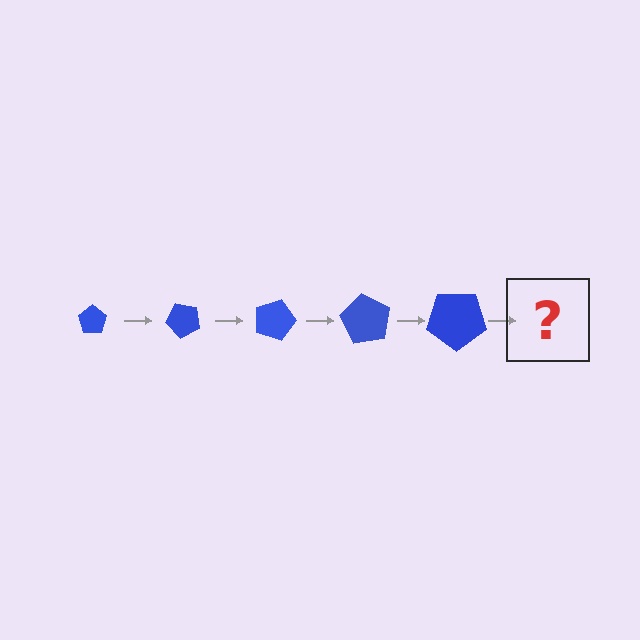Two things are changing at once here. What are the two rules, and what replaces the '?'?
The two rules are that the pentagon grows larger each step and it rotates 45 degrees each step. The '?' should be a pentagon, larger than the previous one and rotated 225 degrees from the start.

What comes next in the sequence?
The next element should be a pentagon, larger than the previous one and rotated 225 degrees from the start.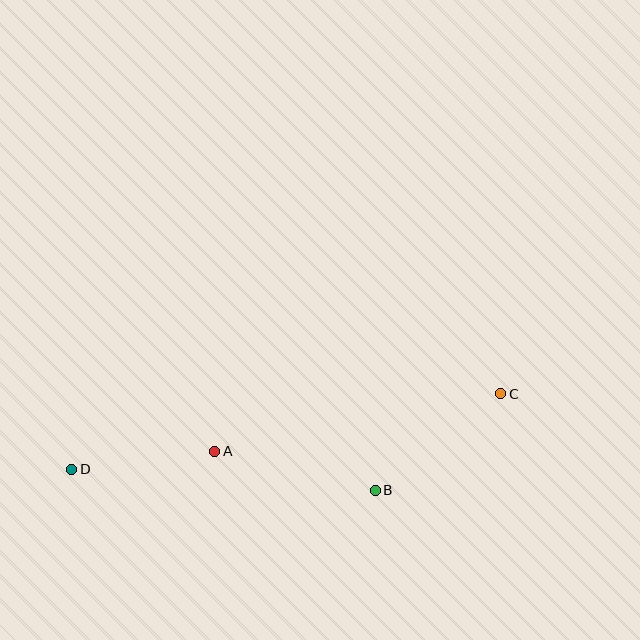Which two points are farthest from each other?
Points C and D are farthest from each other.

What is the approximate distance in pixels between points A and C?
The distance between A and C is approximately 292 pixels.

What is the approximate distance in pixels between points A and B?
The distance between A and B is approximately 165 pixels.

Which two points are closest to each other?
Points A and D are closest to each other.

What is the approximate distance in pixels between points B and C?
The distance between B and C is approximately 158 pixels.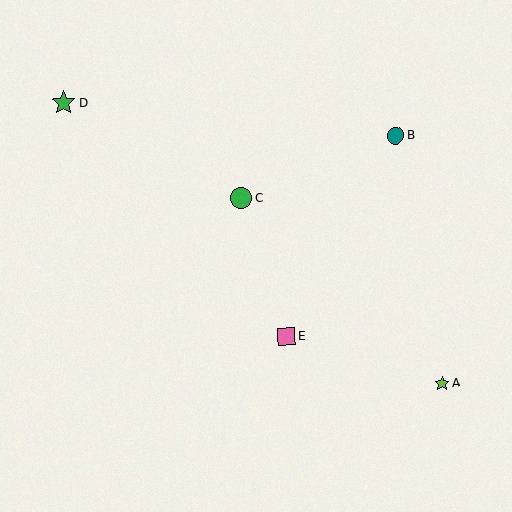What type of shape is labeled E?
Shape E is a pink square.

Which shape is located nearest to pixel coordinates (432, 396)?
The lime star (labeled A) at (442, 383) is nearest to that location.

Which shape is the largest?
The green star (labeled D) is the largest.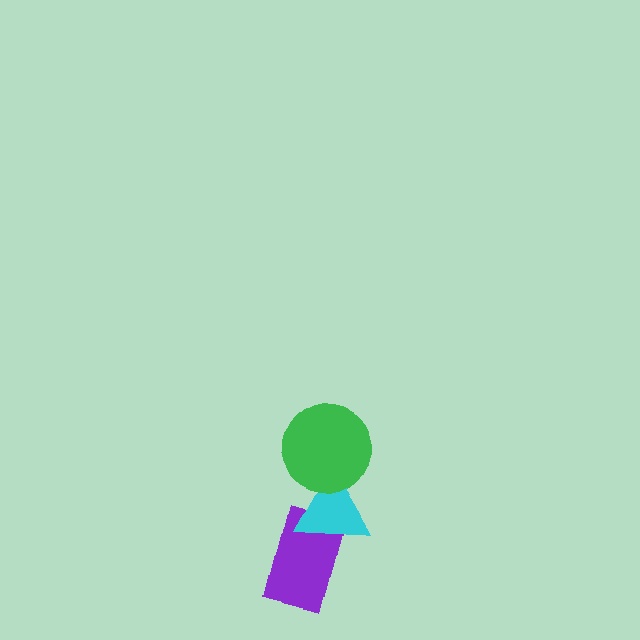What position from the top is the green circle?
The green circle is 1st from the top.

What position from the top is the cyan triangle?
The cyan triangle is 2nd from the top.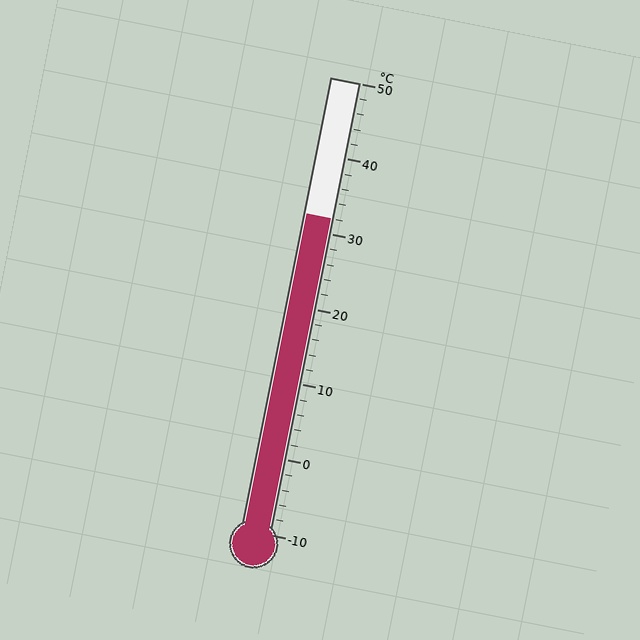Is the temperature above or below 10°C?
The temperature is above 10°C.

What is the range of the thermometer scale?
The thermometer scale ranges from -10°C to 50°C.